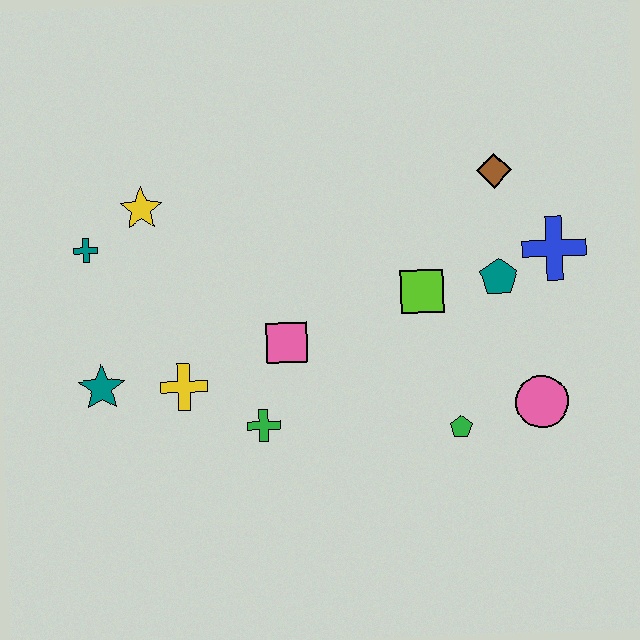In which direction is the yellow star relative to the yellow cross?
The yellow star is above the yellow cross.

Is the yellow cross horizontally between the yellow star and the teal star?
No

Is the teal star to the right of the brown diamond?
No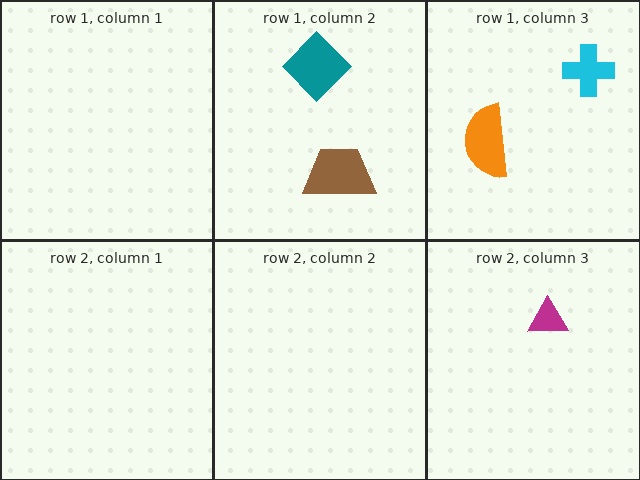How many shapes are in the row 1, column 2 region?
2.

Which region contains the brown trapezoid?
The row 1, column 2 region.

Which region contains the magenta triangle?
The row 2, column 3 region.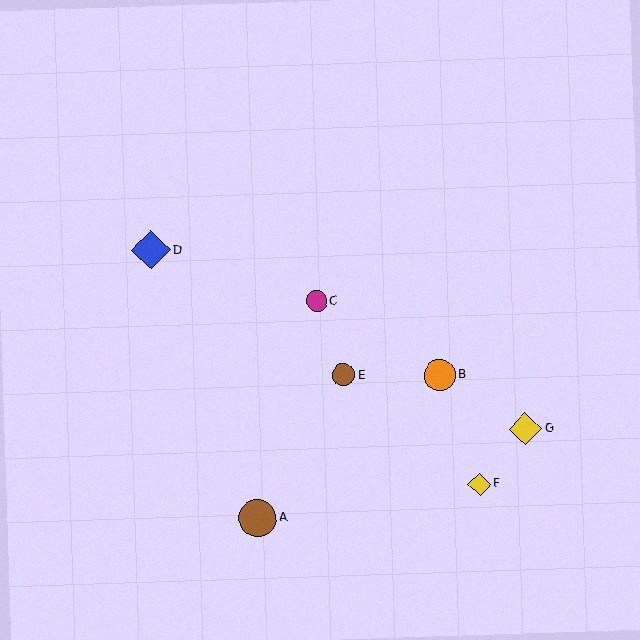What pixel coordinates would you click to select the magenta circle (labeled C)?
Click at (317, 301) to select the magenta circle C.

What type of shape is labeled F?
Shape F is a yellow diamond.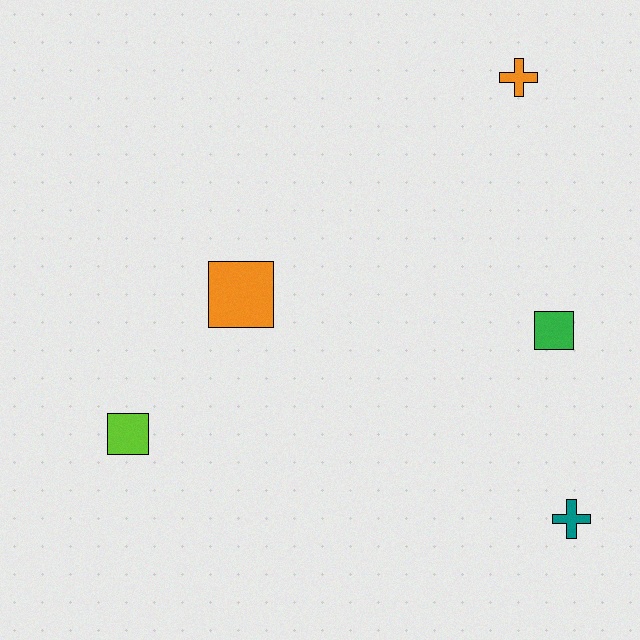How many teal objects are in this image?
There is 1 teal object.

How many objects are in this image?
There are 5 objects.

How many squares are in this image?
There are 3 squares.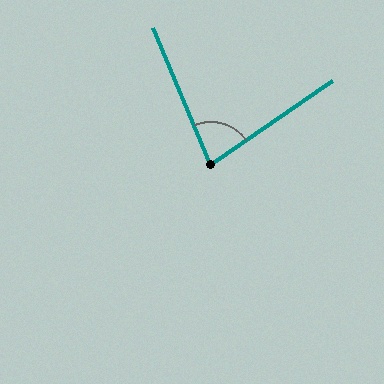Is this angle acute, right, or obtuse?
It is acute.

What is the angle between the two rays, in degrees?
Approximately 78 degrees.